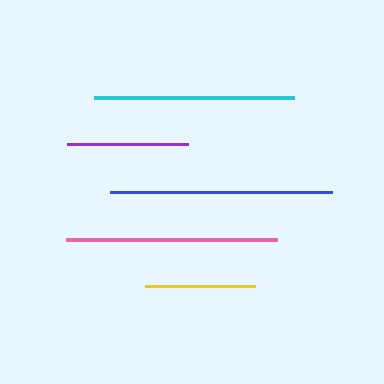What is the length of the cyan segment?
The cyan segment is approximately 201 pixels long.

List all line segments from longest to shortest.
From longest to shortest: blue, pink, cyan, purple, yellow.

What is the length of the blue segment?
The blue segment is approximately 223 pixels long.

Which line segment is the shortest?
The yellow line is the shortest at approximately 110 pixels.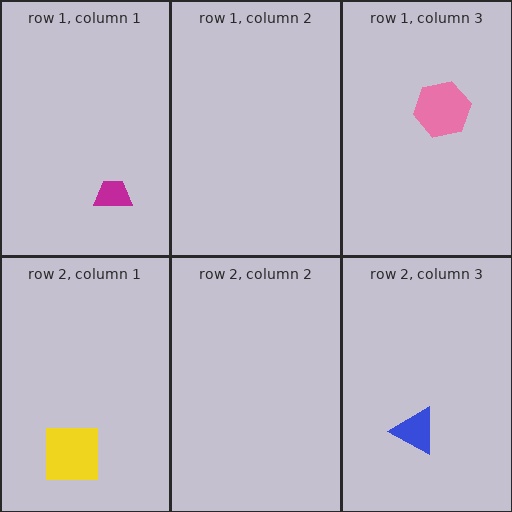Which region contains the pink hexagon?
The row 1, column 3 region.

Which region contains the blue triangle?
The row 2, column 3 region.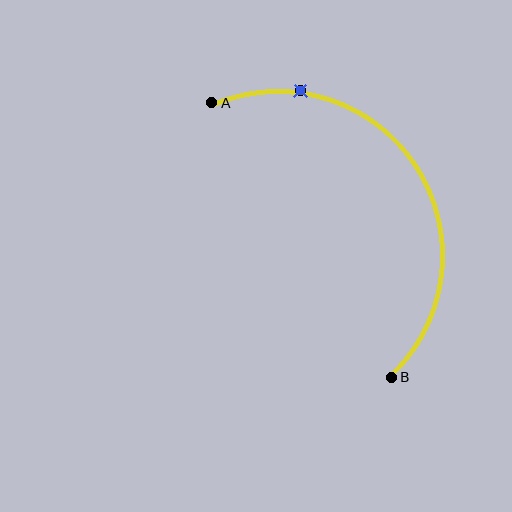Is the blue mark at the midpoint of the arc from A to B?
No. The blue mark lies on the arc but is closer to endpoint A. The arc midpoint would be at the point on the curve equidistant along the arc from both A and B.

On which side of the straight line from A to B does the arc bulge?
The arc bulges to the right of the straight line connecting A and B.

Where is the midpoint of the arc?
The arc midpoint is the point on the curve farthest from the straight line joining A and B. It sits to the right of that line.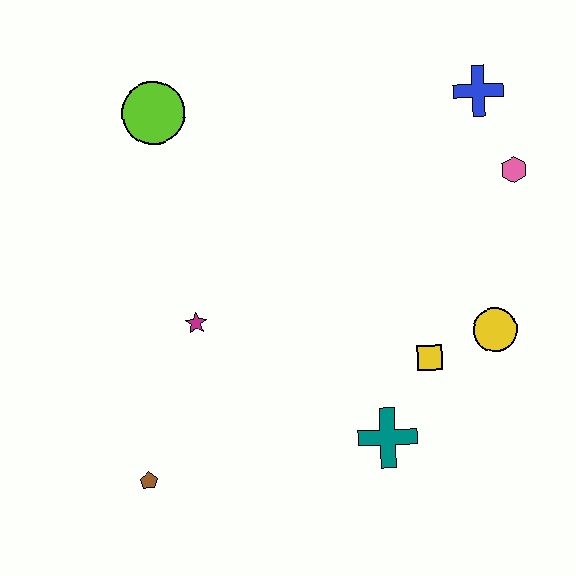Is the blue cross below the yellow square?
No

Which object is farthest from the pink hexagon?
The brown pentagon is farthest from the pink hexagon.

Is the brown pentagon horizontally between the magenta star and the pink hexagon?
No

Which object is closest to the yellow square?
The yellow circle is closest to the yellow square.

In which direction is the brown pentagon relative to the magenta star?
The brown pentagon is below the magenta star.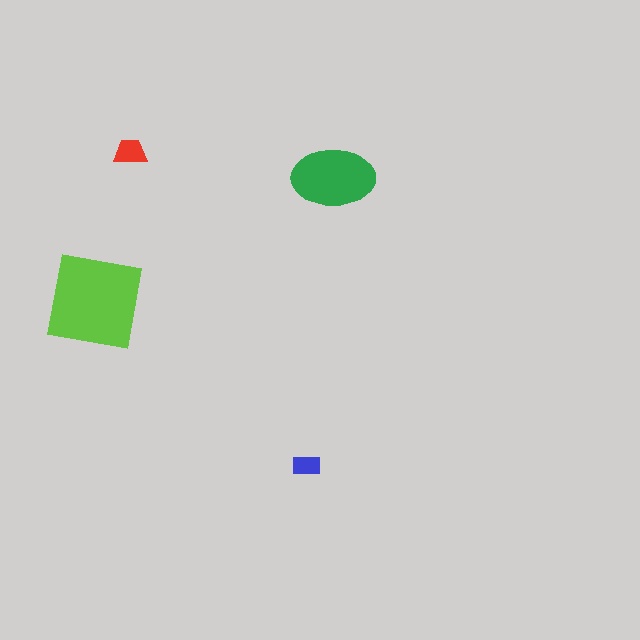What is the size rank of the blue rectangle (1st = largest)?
4th.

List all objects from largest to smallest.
The lime square, the green ellipse, the red trapezoid, the blue rectangle.